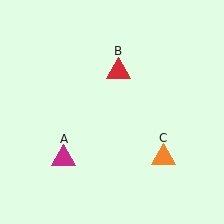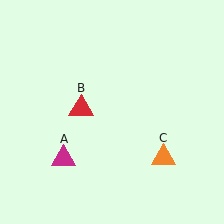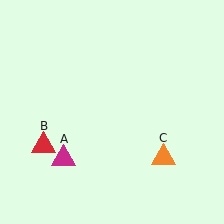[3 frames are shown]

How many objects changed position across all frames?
1 object changed position: red triangle (object B).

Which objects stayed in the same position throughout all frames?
Magenta triangle (object A) and orange triangle (object C) remained stationary.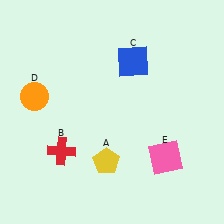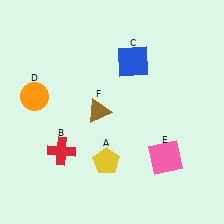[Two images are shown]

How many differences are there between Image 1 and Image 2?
There is 1 difference between the two images.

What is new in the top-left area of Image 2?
A brown triangle (F) was added in the top-left area of Image 2.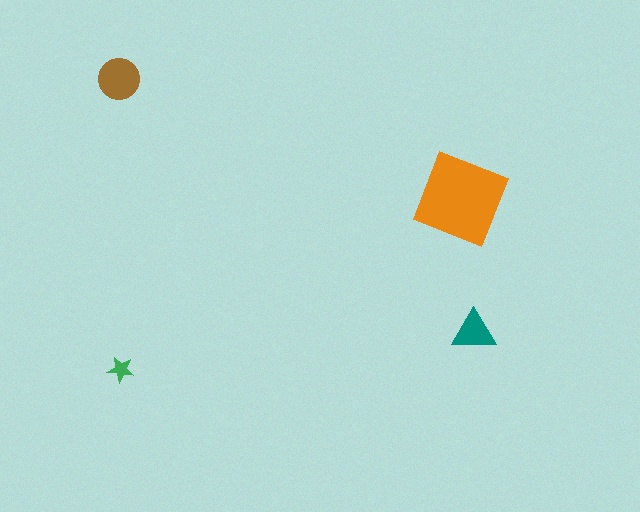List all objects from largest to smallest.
The orange square, the brown circle, the teal triangle, the green star.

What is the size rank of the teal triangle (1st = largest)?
3rd.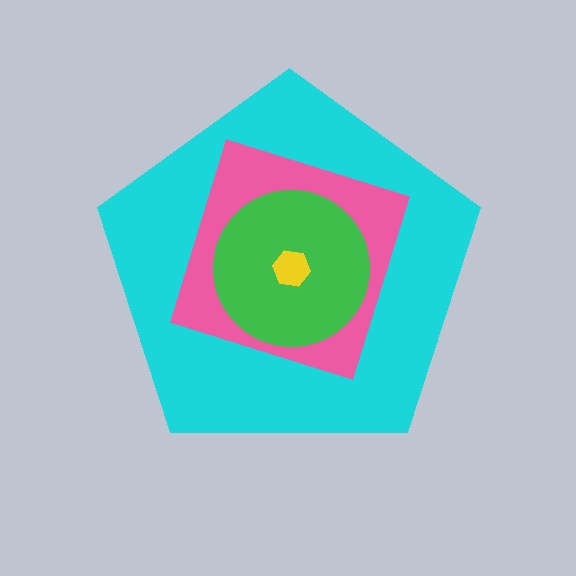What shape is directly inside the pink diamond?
The green circle.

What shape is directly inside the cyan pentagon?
The pink diamond.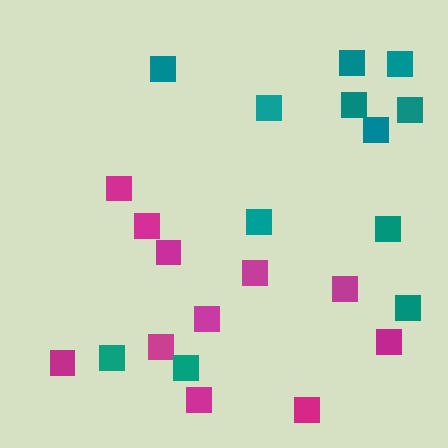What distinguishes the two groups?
There are 2 groups: one group of magenta squares (11) and one group of teal squares (12).